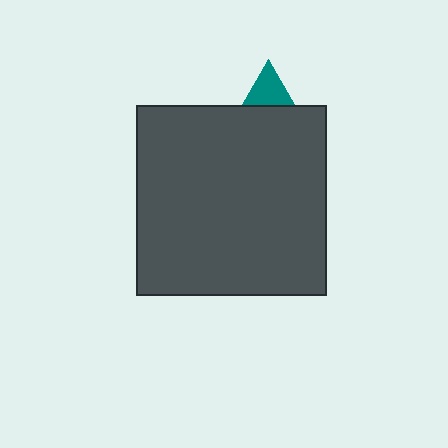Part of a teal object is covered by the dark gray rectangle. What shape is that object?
It is a triangle.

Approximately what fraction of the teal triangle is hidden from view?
Roughly 66% of the teal triangle is hidden behind the dark gray rectangle.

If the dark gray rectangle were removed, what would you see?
You would see the complete teal triangle.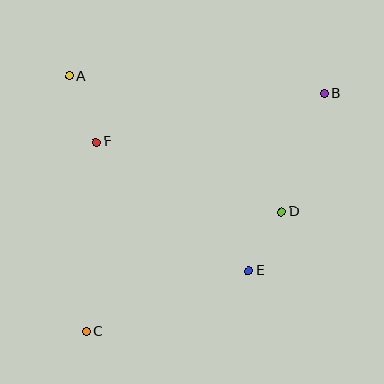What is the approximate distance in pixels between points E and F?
The distance between E and F is approximately 200 pixels.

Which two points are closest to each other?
Points D and E are closest to each other.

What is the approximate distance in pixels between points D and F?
The distance between D and F is approximately 198 pixels.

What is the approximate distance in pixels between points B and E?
The distance between B and E is approximately 192 pixels.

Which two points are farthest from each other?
Points B and C are farthest from each other.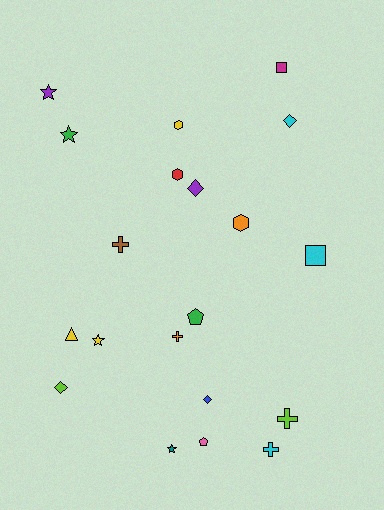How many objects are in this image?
There are 20 objects.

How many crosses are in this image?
There are 4 crosses.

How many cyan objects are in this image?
There are 3 cyan objects.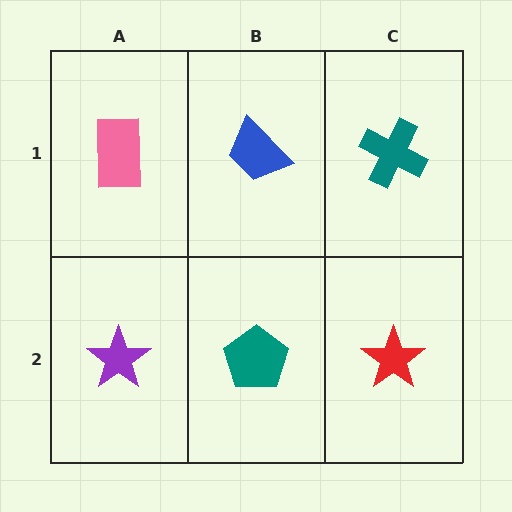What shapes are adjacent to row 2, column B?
A blue trapezoid (row 1, column B), a purple star (row 2, column A), a red star (row 2, column C).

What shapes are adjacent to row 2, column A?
A pink rectangle (row 1, column A), a teal pentagon (row 2, column B).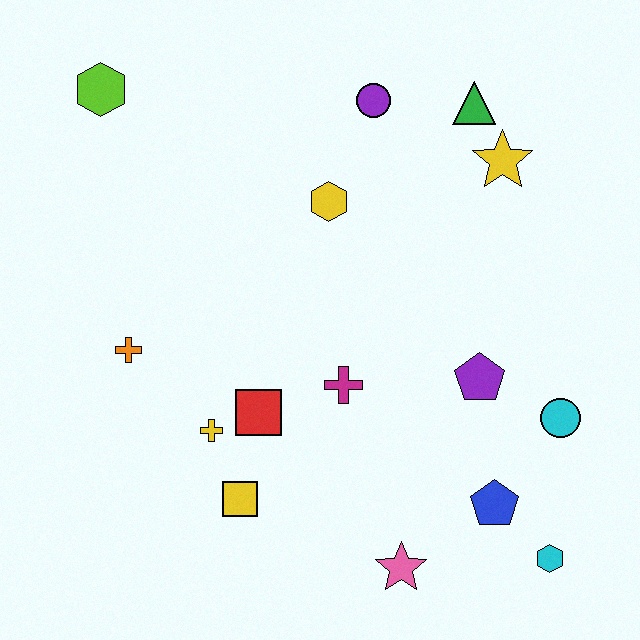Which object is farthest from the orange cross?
The cyan hexagon is farthest from the orange cross.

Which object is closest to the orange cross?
The yellow cross is closest to the orange cross.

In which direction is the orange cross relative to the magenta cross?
The orange cross is to the left of the magenta cross.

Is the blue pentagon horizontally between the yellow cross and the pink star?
No